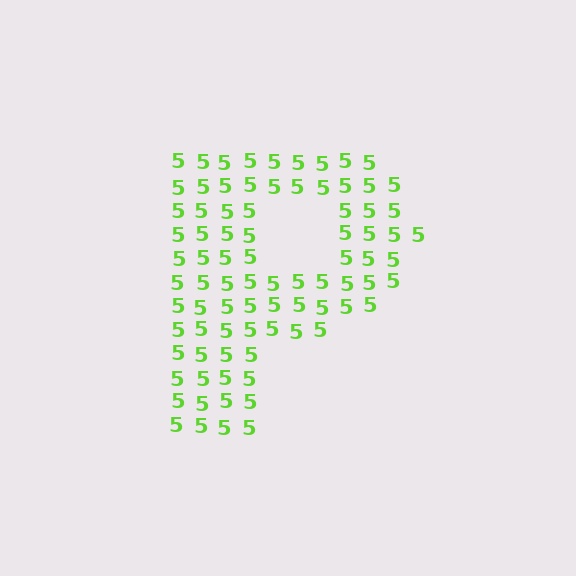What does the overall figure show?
The overall figure shows the letter P.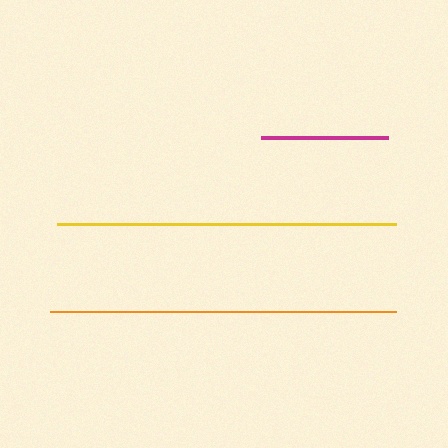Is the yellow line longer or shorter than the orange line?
The orange line is longer than the yellow line.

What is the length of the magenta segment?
The magenta segment is approximately 127 pixels long.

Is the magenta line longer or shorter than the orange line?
The orange line is longer than the magenta line.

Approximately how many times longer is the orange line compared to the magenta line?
The orange line is approximately 2.7 times the length of the magenta line.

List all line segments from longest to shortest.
From longest to shortest: orange, yellow, magenta.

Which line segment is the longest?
The orange line is the longest at approximately 347 pixels.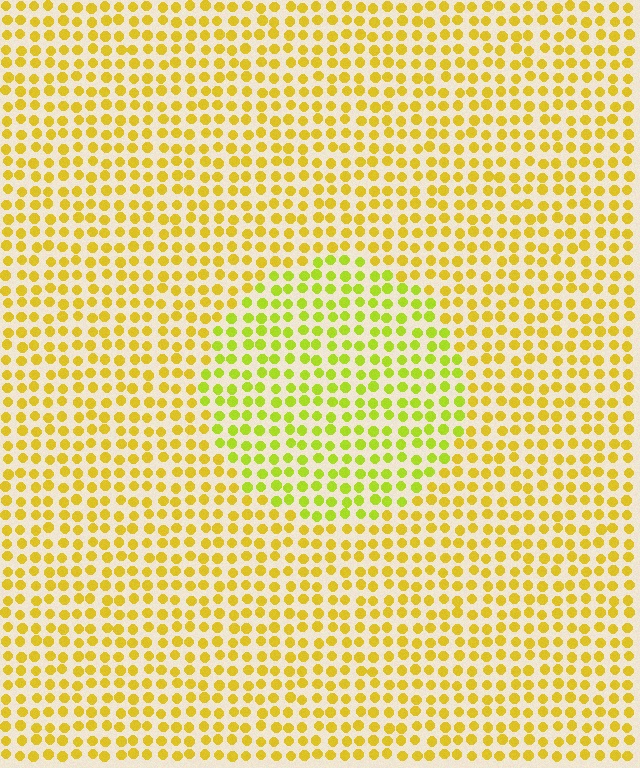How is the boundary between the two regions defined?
The boundary is defined purely by a slight shift in hue (about 27 degrees). Spacing, size, and orientation are identical on both sides.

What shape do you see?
I see a circle.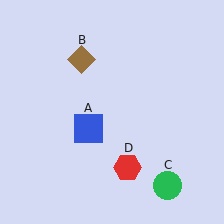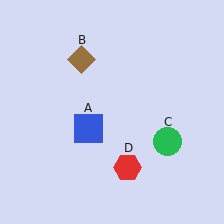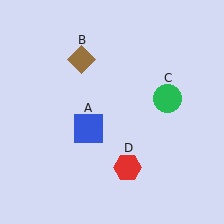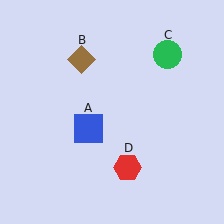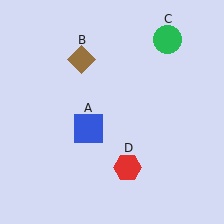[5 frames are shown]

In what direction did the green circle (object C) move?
The green circle (object C) moved up.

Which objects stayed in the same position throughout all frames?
Blue square (object A) and brown diamond (object B) and red hexagon (object D) remained stationary.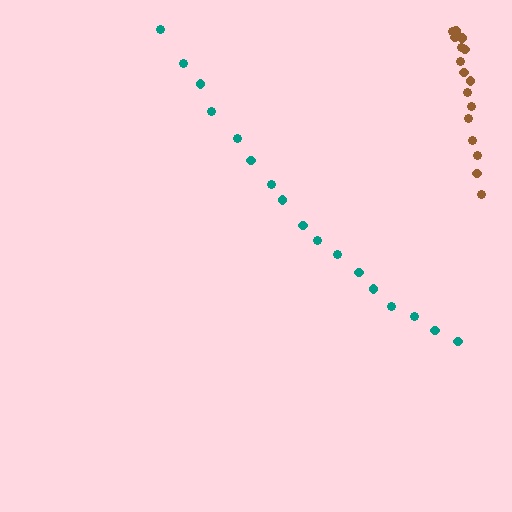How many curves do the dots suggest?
There are 2 distinct paths.